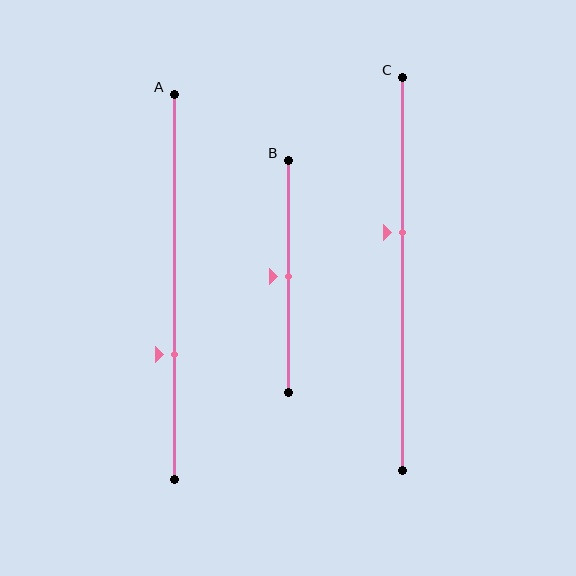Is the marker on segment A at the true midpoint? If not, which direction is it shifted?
No, the marker on segment A is shifted downward by about 18% of the segment length.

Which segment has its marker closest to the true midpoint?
Segment B has its marker closest to the true midpoint.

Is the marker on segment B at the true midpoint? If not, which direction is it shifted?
Yes, the marker on segment B is at the true midpoint.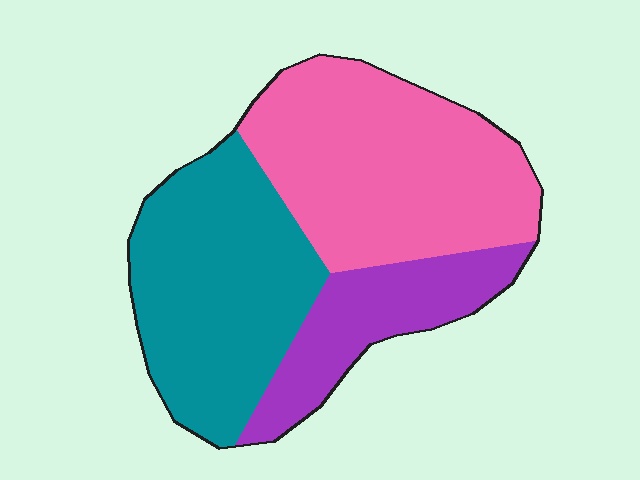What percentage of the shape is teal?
Teal takes up about three eighths (3/8) of the shape.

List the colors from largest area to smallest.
From largest to smallest: pink, teal, purple.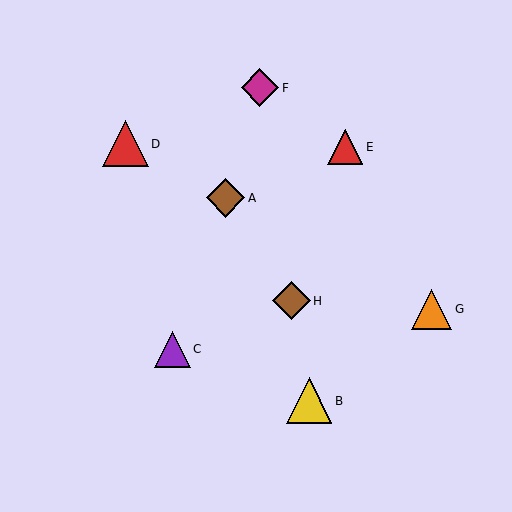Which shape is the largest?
The yellow triangle (labeled B) is the largest.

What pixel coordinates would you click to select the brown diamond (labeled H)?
Click at (291, 301) to select the brown diamond H.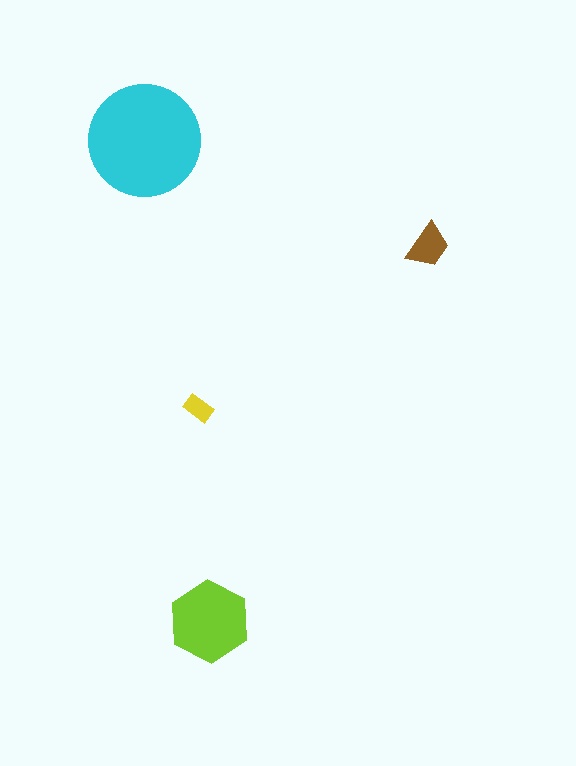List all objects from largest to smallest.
The cyan circle, the lime hexagon, the brown trapezoid, the yellow rectangle.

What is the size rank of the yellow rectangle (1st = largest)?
4th.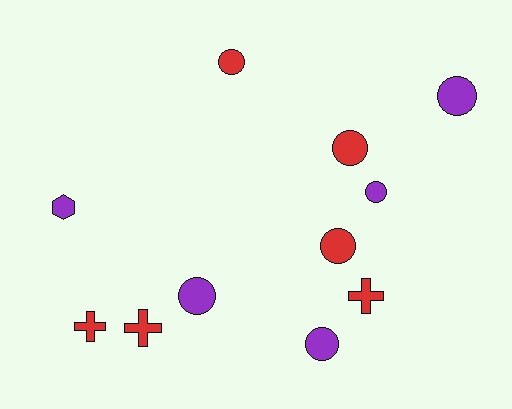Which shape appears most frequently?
Circle, with 7 objects.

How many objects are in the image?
There are 11 objects.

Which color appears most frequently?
Red, with 6 objects.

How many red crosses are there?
There are 3 red crosses.